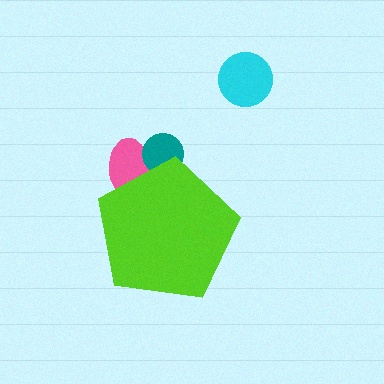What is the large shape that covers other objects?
A lime pentagon.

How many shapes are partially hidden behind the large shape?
2 shapes are partially hidden.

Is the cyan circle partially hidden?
No, the cyan circle is fully visible.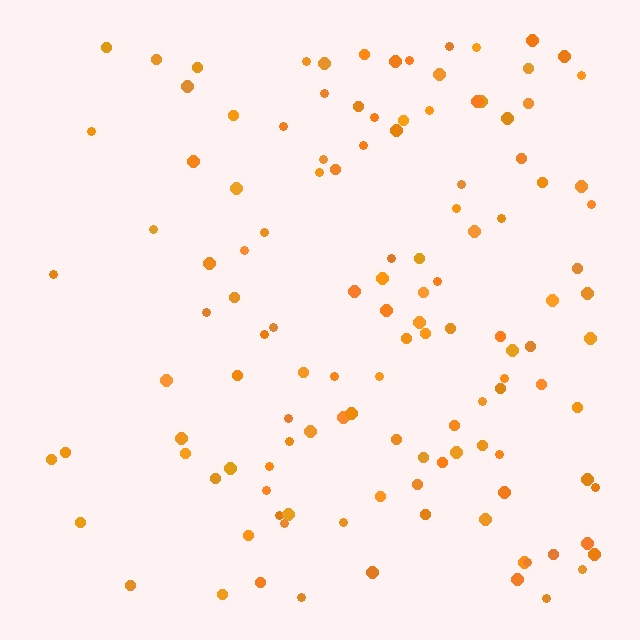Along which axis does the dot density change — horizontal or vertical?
Horizontal.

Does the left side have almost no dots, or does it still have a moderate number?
Still a moderate number, just noticeably fewer than the right.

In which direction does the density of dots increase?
From left to right, with the right side densest.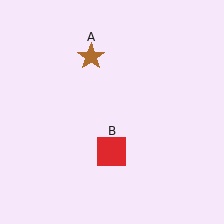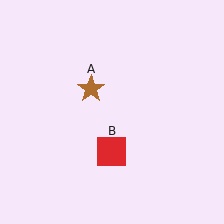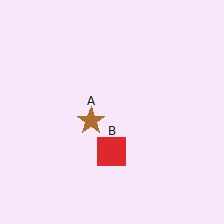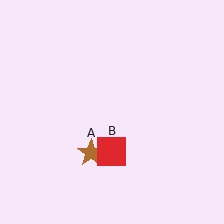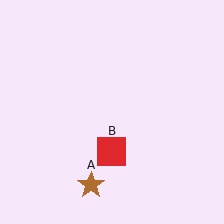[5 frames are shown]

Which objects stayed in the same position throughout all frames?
Red square (object B) remained stationary.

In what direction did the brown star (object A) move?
The brown star (object A) moved down.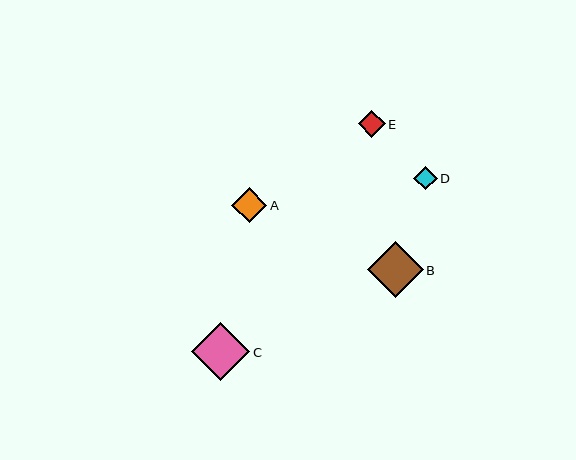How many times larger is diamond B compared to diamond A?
Diamond B is approximately 1.6 times the size of diamond A.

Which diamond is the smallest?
Diamond D is the smallest with a size of approximately 23 pixels.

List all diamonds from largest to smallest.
From largest to smallest: C, B, A, E, D.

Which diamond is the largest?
Diamond C is the largest with a size of approximately 58 pixels.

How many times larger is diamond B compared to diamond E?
Diamond B is approximately 2.1 times the size of diamond E.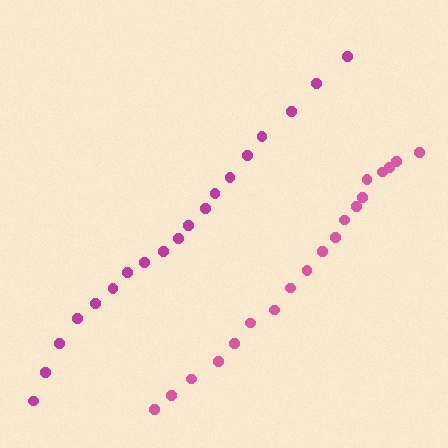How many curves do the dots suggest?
There are 2 distinct paths.